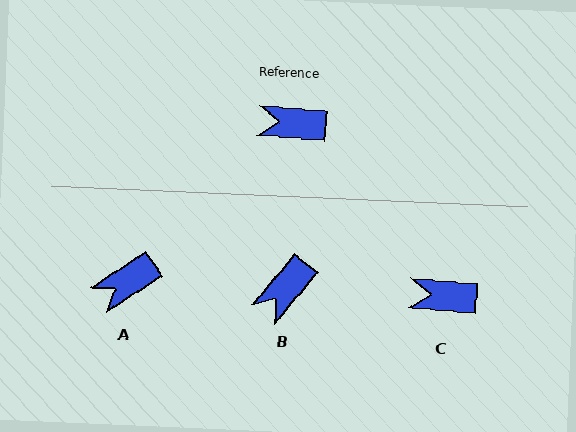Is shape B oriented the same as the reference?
No, it is off by about 54 degrees.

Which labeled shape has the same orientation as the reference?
C.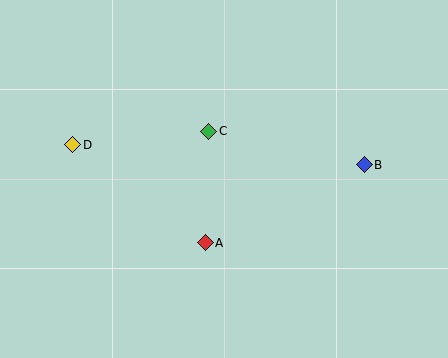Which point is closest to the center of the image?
Point C at (209, 131) is closest to the center.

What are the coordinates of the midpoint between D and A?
The midpoint between D and A is at (139, 194).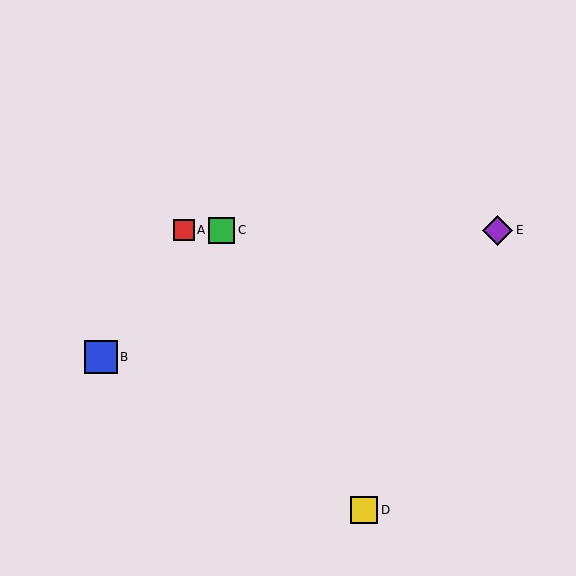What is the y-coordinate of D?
Object D is at y≈510.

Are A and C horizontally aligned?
Yes, both are at y≈230.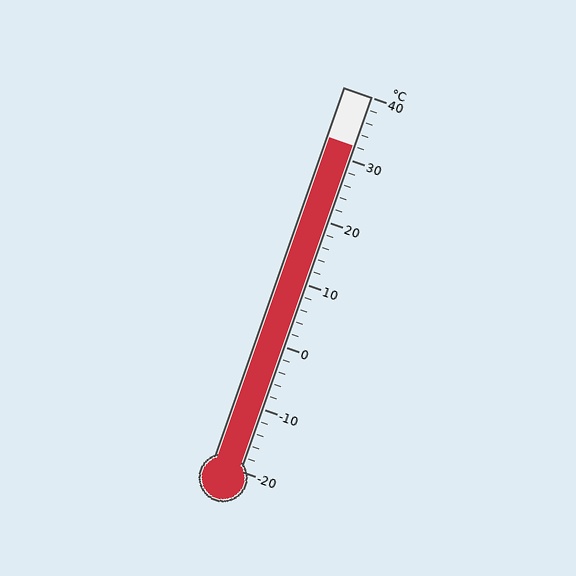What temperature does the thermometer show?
The thermometer shows approximately 32°C.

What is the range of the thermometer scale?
The thermometer scale ranges from -20°C to 40°C.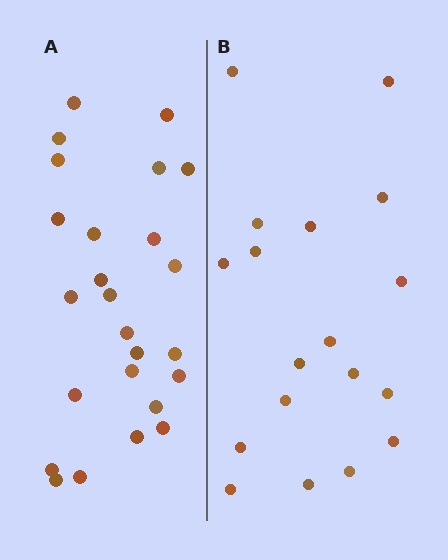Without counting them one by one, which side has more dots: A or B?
Region A (the left region) has more dots.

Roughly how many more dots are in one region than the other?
Region A has roughly 8 or so more dots than region B.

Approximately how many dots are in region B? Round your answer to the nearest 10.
About 20 dots. (The exact count is 18, which rounds to 20.)